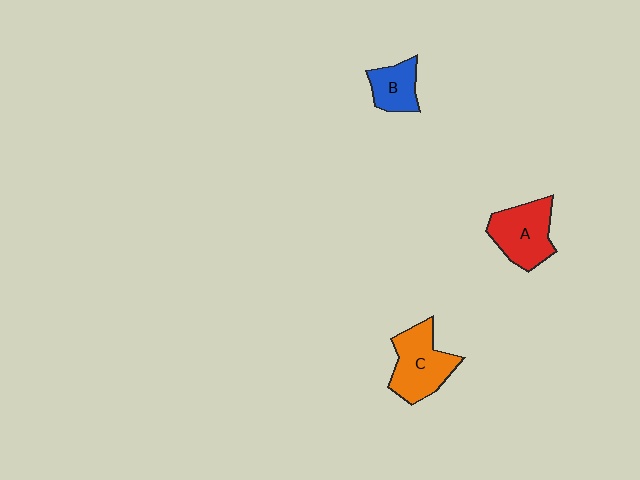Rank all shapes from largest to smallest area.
From largest to smallest: C (orange), A (red), B (blue).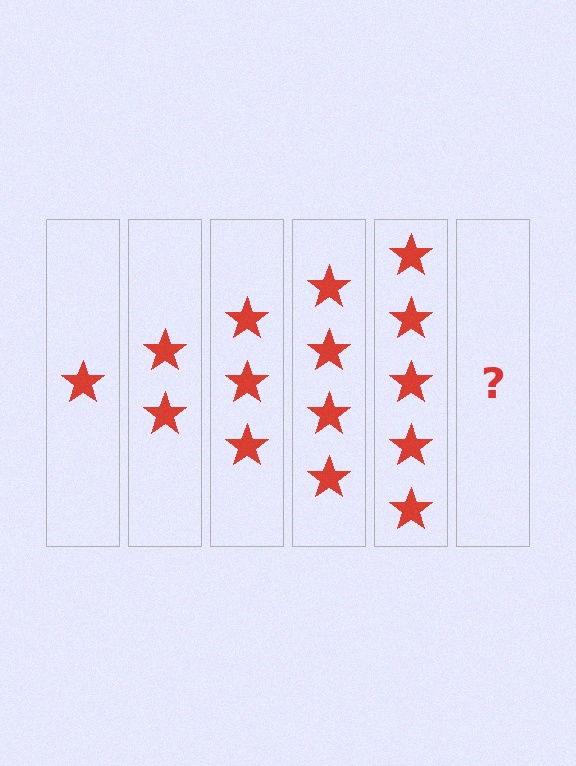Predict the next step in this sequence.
The next step is 6 stars.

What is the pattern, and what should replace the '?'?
The pattern is that each step adds one more star. The '?' should be 6 stars.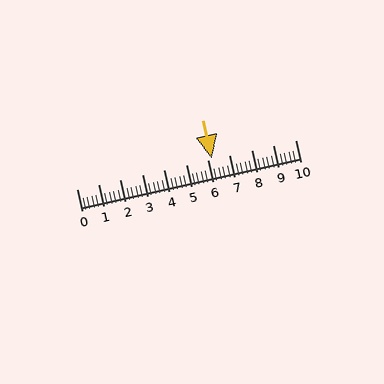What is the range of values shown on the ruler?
The ruler shows values from 0 to 10.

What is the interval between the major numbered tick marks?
The major tick marks are spaced 1 units apart.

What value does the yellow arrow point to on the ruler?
The yellow arrow points to approximately 6.2.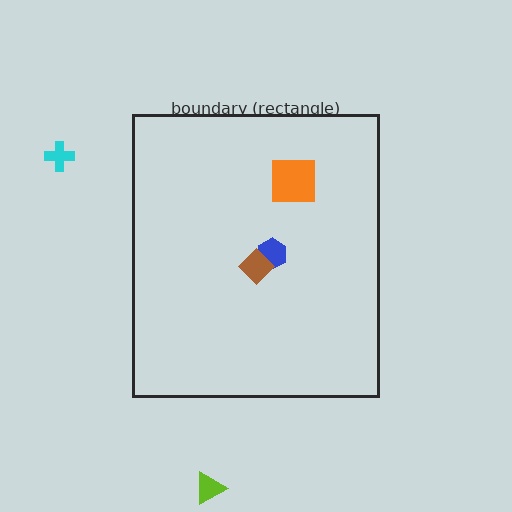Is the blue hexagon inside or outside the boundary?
Inside.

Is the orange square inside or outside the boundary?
Inside.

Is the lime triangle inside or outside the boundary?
Outside.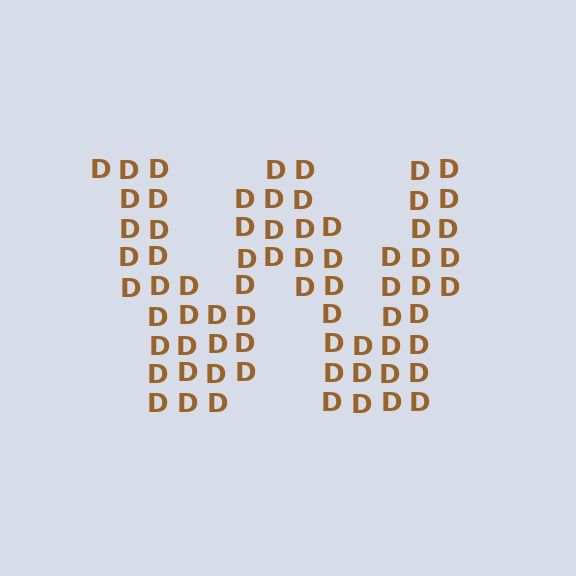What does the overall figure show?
The overall figure shows the letter W.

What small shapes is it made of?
It is made of small letter D's.